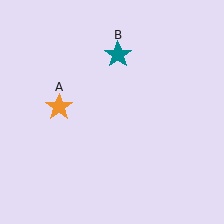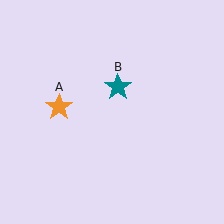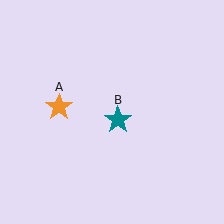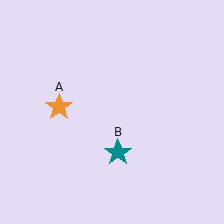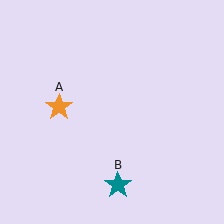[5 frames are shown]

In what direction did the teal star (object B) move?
The teal star (object B) moved down.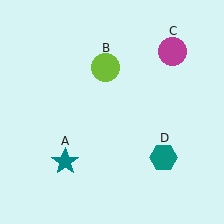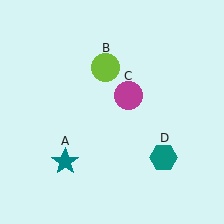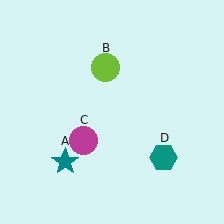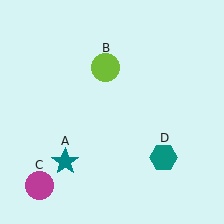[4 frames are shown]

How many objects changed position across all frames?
1 object changed position: magenta circle (object C).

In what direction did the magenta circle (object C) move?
The magenta circle (object C) moved down and to the left.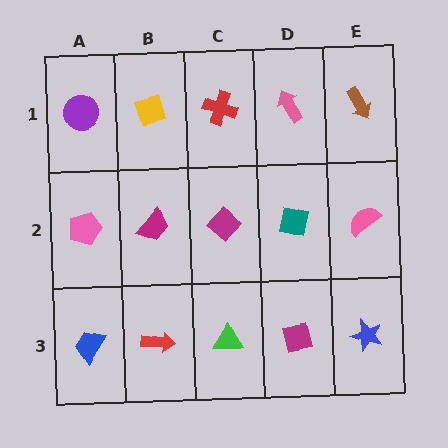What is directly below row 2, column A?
A blue trapezoid.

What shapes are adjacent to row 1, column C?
A magenta diamond (row 2, column C), a yellow diamond (row 1, column B), a pink arrow (row 1, column D).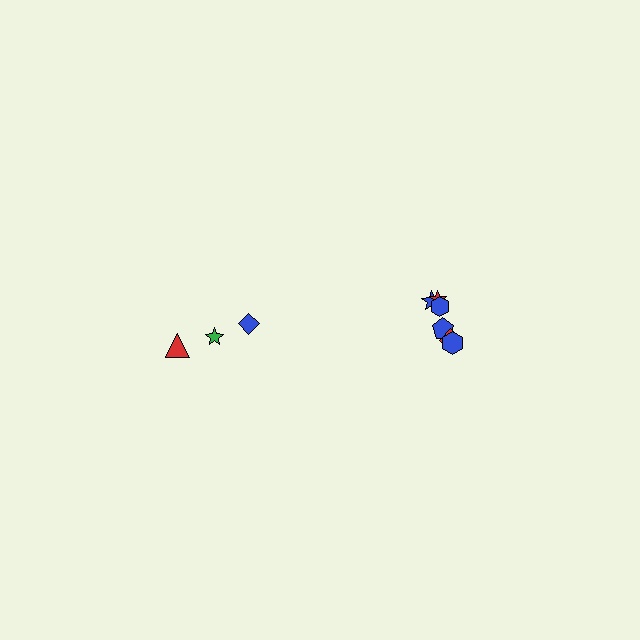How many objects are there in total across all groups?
There are 9 objects.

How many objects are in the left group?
There are 3 objects.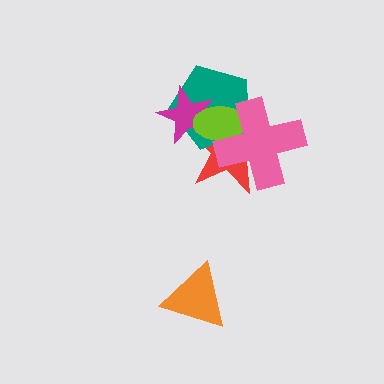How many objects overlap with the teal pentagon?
4 objects overlap with the teal pentagon.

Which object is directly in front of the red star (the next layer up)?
The teal pentagon is directly in front of the red star.